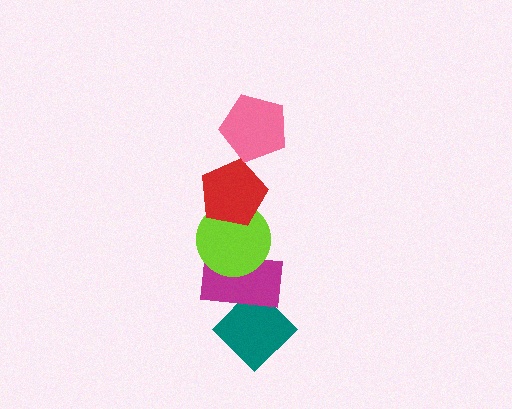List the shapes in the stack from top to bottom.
From top to bottom: the pink pentagon, the red pentagon, the lime circle, the magenta rectangle, the teal diamond.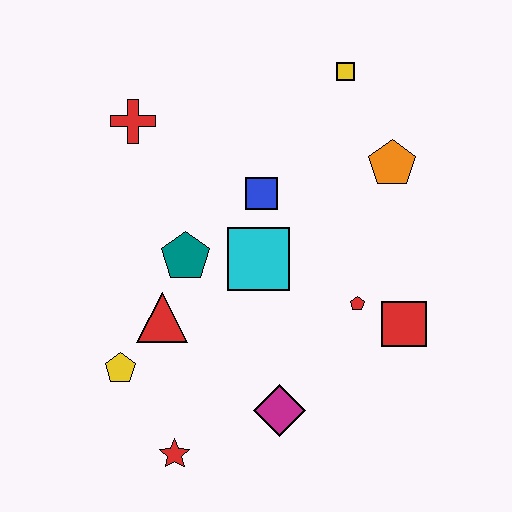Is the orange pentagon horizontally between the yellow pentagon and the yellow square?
No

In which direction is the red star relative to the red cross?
The red star is below the red cross.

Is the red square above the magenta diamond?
Yes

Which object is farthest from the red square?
The red cross is farthest from the red square.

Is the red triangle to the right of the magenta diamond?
No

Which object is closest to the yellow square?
The orange pentagon is closest to the yellow square.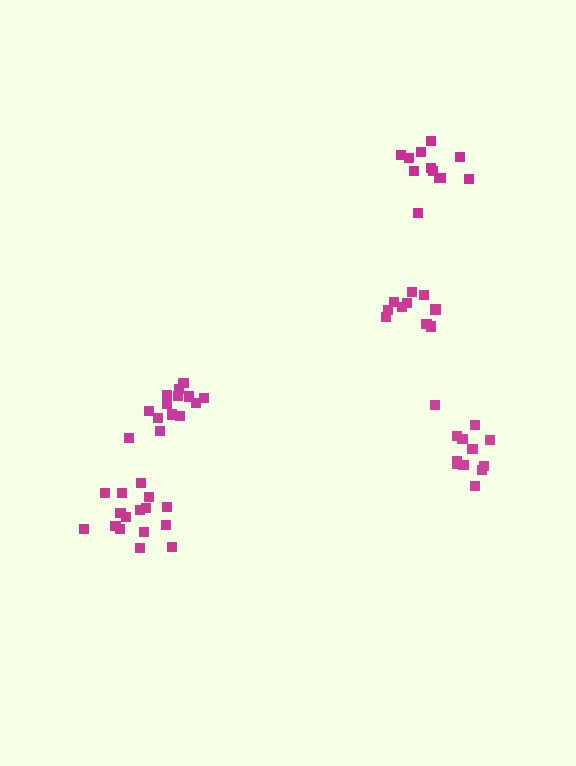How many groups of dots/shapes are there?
There are 5 groups.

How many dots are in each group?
Group 1: 12 dots, Group 2: 10 dots, Group 3: 16 dots, Group 4: 14 dots, Group 5: 12 dots (64 total).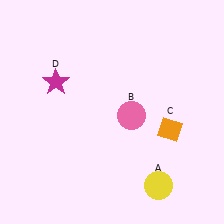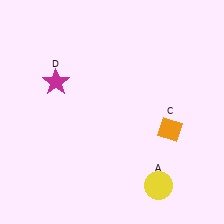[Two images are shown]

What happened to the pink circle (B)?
The pink circle (B) was removed in Image 2. It was in the bottom-right area of Image 1.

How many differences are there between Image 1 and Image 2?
There is 1 difference between the two images.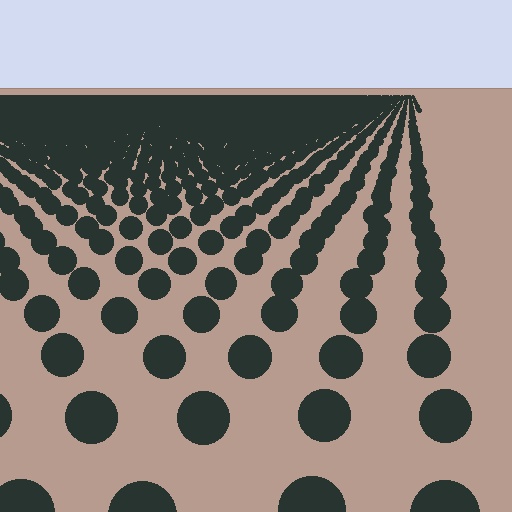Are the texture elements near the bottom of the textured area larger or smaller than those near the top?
Larger. Near the bottom, elements are closer to the viewer and appear at a bigger on-screen size.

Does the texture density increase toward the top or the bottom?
Density increases toward the top.